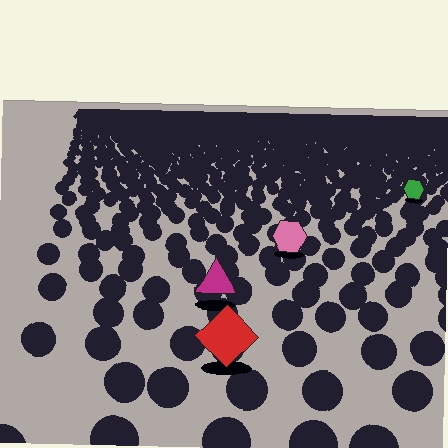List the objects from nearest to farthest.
From nearest to farthest: the red diamond, the magenta triangle, the pink hexagon, the green hexagon.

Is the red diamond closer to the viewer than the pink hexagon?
Yes. The red diamond is closer — you can tell from the texture gradient: the ground texture is coarser near it.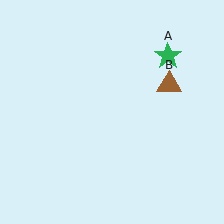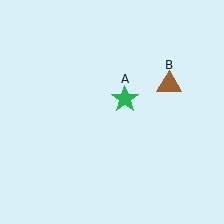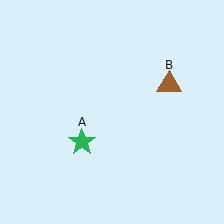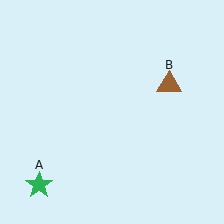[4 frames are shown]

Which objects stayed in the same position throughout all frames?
Brown triangle (object B) remained stationary.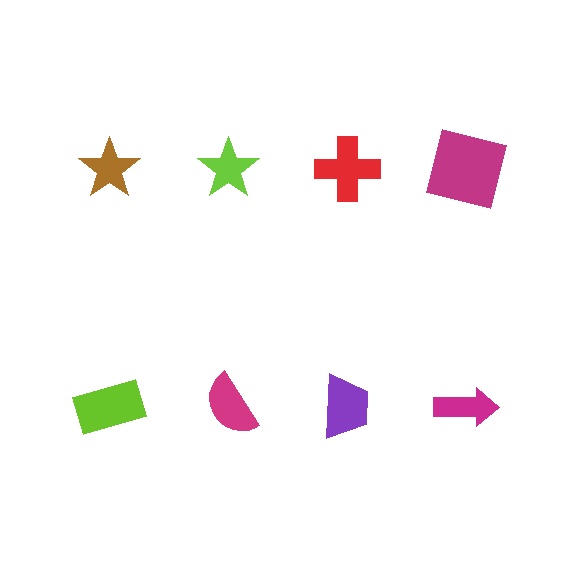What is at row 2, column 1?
A lime rectangle.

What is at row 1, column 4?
A magenta square.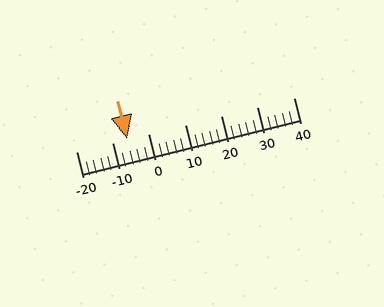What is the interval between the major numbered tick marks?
The major tick marks are spaced 10 units apart.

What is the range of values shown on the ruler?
The ruler shows values from -20 to 40.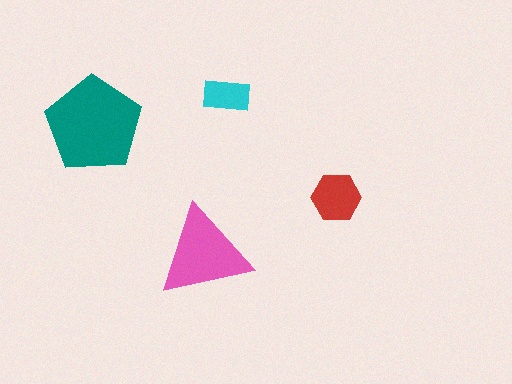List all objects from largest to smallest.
The teal pentagon, the pink triangle, the red hexagon, the cyan rectangle.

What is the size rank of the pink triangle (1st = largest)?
2nd.